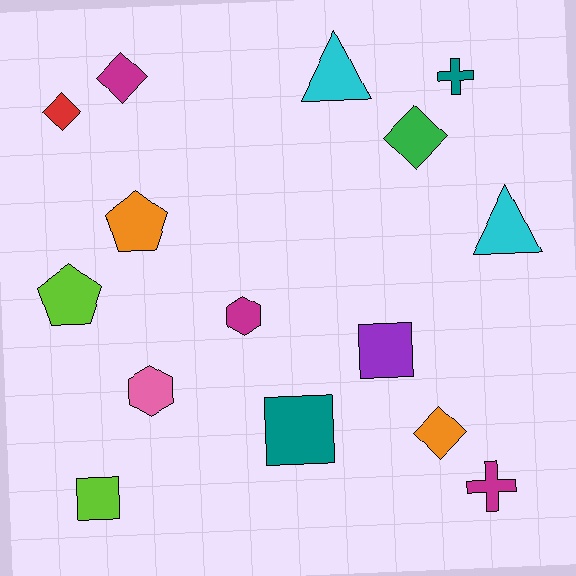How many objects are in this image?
There are 15 objects.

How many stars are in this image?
There are no stars.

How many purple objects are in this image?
There is 1 purple object.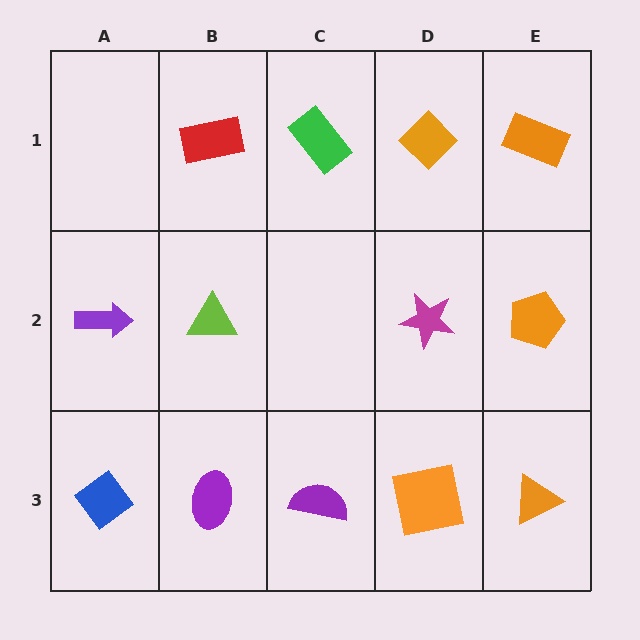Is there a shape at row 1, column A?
No, that cell is empty.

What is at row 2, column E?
An orange pentagon.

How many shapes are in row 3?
5 shapes.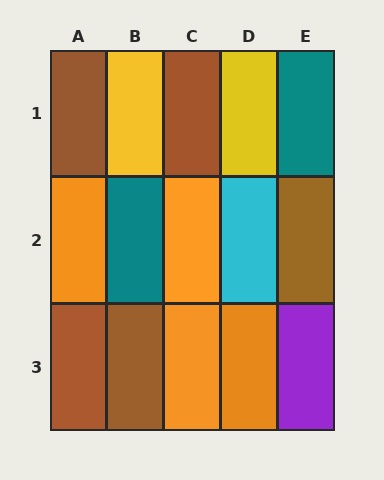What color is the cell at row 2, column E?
Brown.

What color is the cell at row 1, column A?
Brown.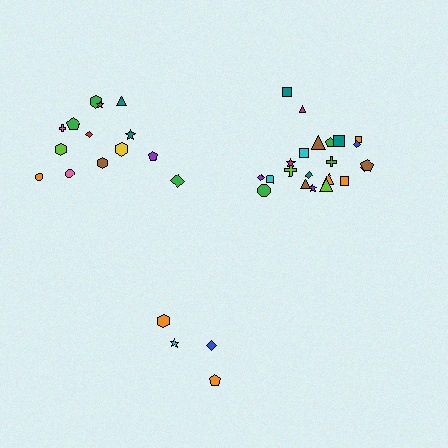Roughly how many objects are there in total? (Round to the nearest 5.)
Roughly 40 objects in total.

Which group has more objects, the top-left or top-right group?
The top-right group.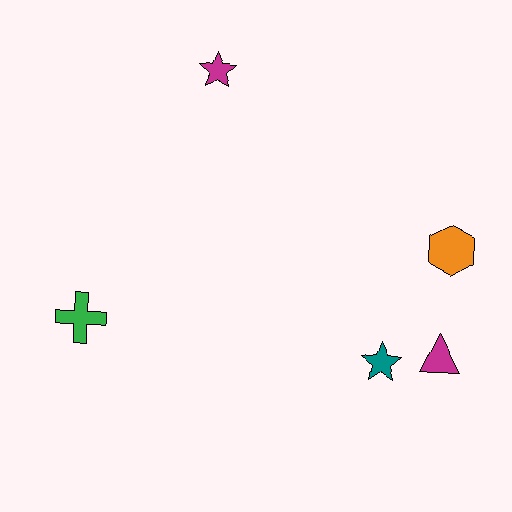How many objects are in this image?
There are 5 objects.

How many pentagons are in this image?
There are no pentagons.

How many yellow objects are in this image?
There are no yellow objects.